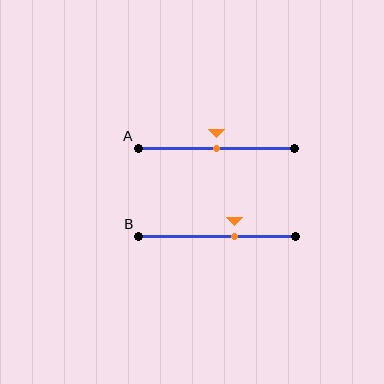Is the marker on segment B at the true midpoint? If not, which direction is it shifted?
No, the marker on segment B is shifted to the right by about 11% of the segment length.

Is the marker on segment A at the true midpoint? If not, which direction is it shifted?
Yes, the marker on segment A is at the true midpoint.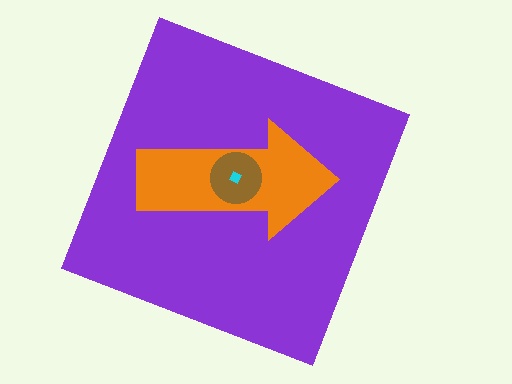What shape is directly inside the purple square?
The orange arrow.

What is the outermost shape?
The purple square.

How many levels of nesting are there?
4.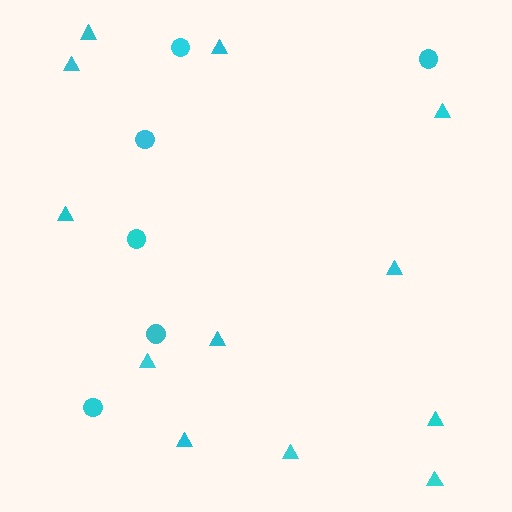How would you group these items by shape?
There are 2 groups: one group of circles (6) and one group of triangles (12).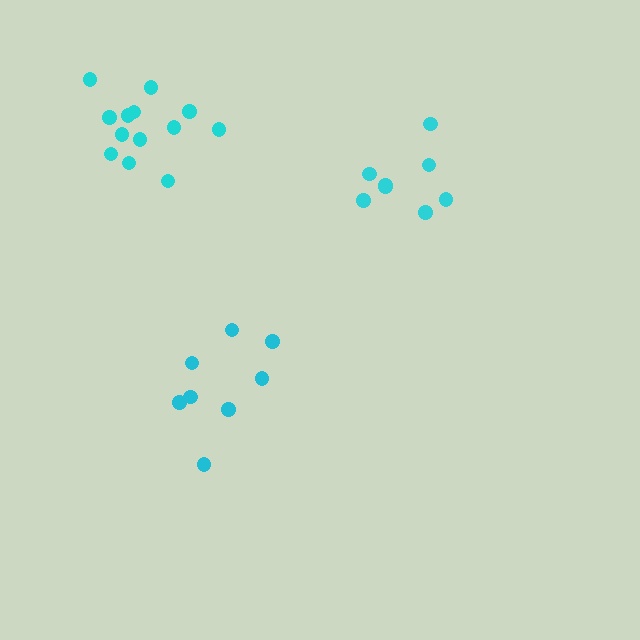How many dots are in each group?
Group 1: 8 dots, Group 2: 8 dots, Group 3: 13 dots (29 total).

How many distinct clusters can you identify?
There are 3 distinct clusters.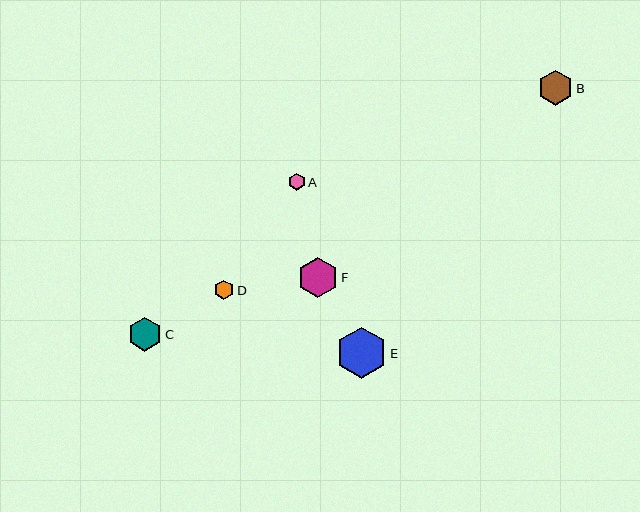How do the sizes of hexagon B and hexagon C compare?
Hexagon B and hexagon C are approximately the same size.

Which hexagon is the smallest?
Hexagon A is the smallest with a size of approximately 17 pixels.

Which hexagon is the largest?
Hexagon E is the largest with a size of approximately 51 pixels.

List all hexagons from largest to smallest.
From largest to smallest: E, F, B, C, D, A.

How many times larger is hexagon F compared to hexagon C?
Hexagon F is approximately 1.2 times the size of hexagon C.